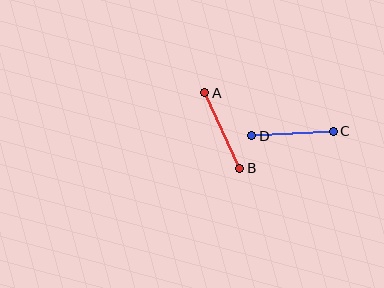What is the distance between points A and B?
The distance is approximately 83 pixels.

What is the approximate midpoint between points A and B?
The midpoint is at approximately (222, 130) pixels.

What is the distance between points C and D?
The distance is approximately 82 pixels.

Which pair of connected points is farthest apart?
Points A and B are farthest apart.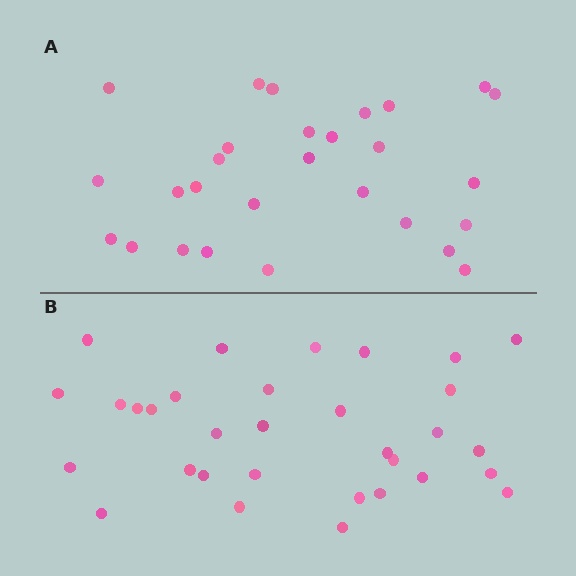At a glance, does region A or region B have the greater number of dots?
Region B (the bottom region) has more dots.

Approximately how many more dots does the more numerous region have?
Region B has about 4 more dots than region A.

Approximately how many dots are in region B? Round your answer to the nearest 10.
About 30 dots. (The exact count is 32, which rounds to 30.)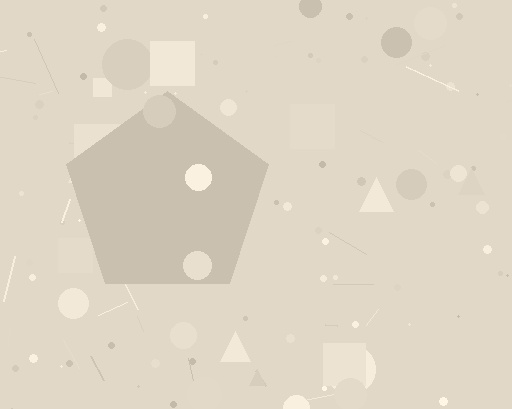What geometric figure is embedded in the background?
A pentagon is embedded in the background.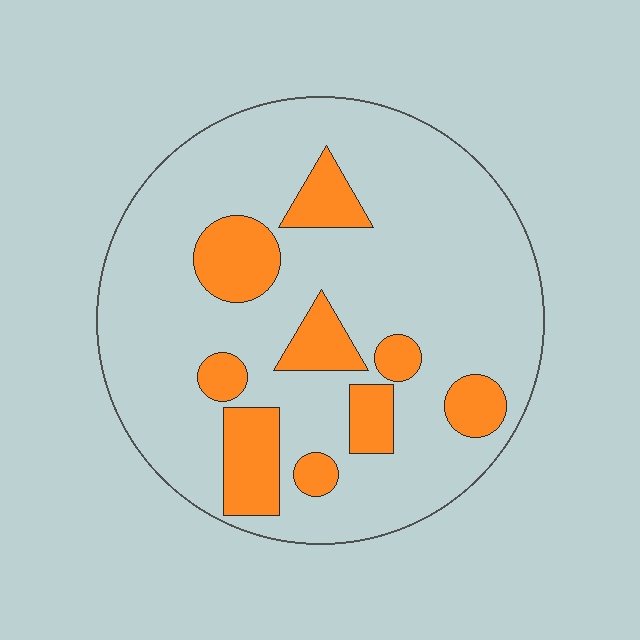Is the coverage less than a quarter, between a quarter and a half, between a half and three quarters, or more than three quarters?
Less than a quarter.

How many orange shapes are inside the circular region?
9.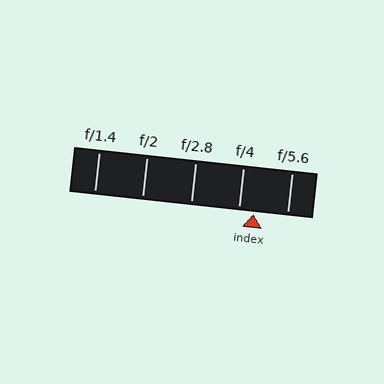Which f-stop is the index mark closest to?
The index mark is closest to f/4.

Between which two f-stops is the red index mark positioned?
The index mark is between f/4 and f/5.6.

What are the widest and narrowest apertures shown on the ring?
The widest aperture shown is f/1.4 and the narrowest is f/5.6.